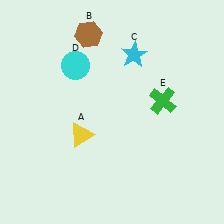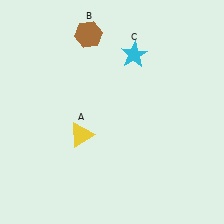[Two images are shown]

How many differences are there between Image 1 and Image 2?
There are 2 differences between the two images.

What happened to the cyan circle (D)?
The cyan circle (D) was removed in Image 2. It was in the top-left area of Image 1.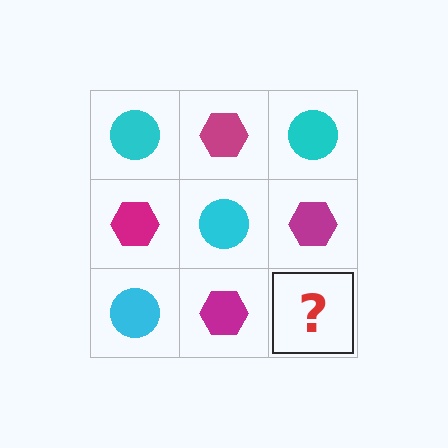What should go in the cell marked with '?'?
The missing cell should contain a cyan circle.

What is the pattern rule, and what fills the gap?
The rule is that it alternates cyan circle and magenta hexagon in a checkerboard pattern. The gap should be filled with a cyan circle.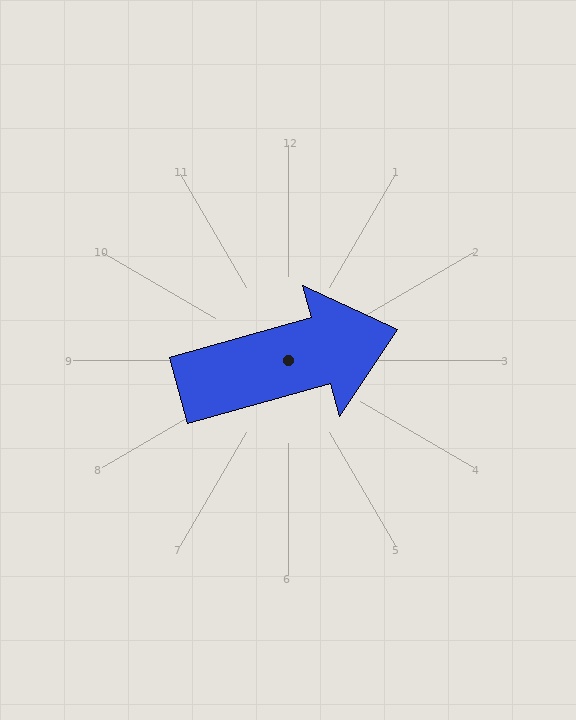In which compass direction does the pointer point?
East.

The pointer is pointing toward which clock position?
Roughly 2 o'clock.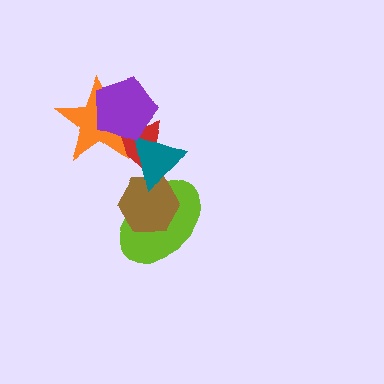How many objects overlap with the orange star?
3 objects overlap with the orange star.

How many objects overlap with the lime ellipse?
2 objects overlap with the lime ellipse.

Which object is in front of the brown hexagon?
The teal triangle is in front of the brown hexagon.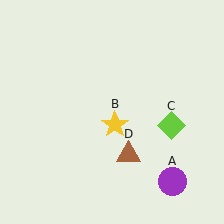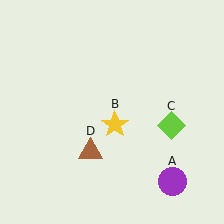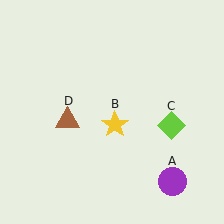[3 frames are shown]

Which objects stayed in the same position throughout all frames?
Purple circle (object A) and yellow star (object B) and lime diamond (object C) remained stationary.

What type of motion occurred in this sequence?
The brown triangle (object D) rotated clockwise around the center of the scene.